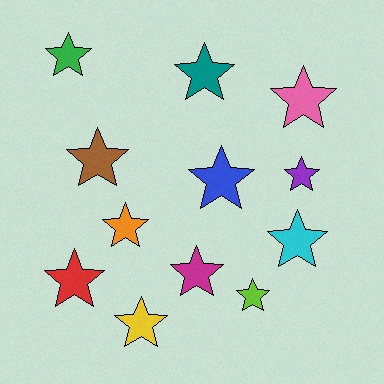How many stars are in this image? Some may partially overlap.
There are 12 stars.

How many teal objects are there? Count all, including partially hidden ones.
There is 1 teal object.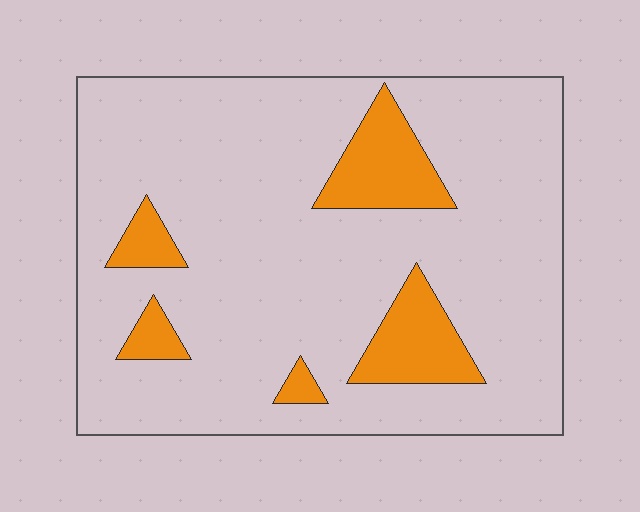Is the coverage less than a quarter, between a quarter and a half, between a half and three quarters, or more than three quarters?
Less than a quarter.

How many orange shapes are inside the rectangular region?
5.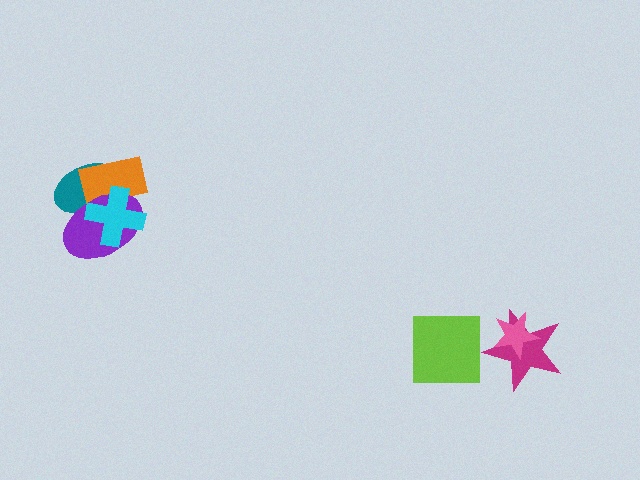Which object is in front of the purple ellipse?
The cyan cross is in front of the purple ellipse.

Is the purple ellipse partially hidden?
Yes, it is partially covered by another shape.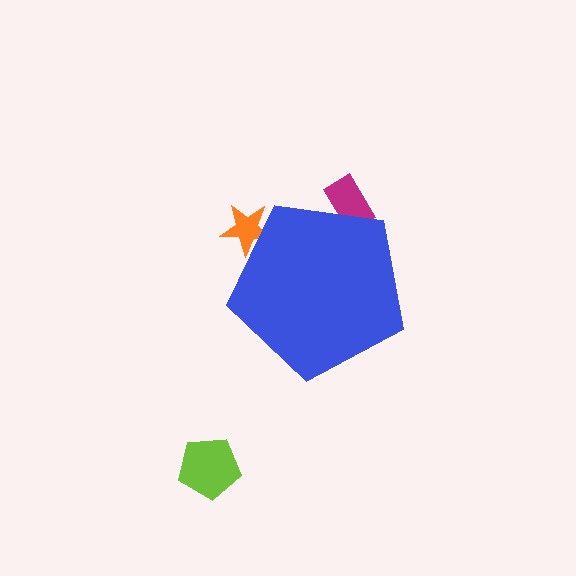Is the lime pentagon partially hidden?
No, the lime pentagon is fully visible.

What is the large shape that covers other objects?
A blue pentagon.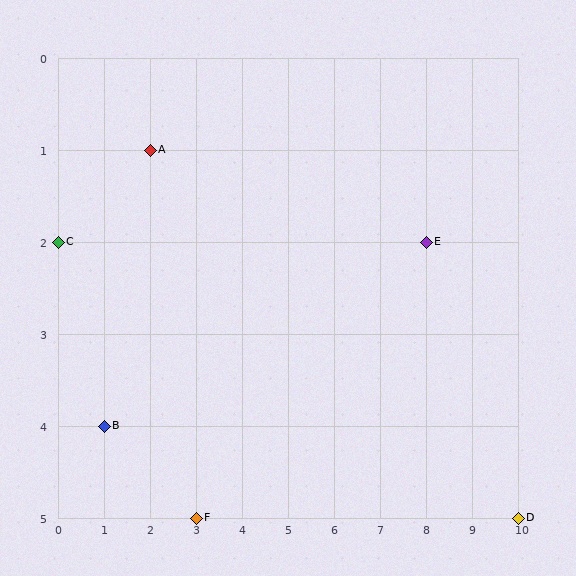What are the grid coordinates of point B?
Point B is at grid coordinates (1, 4).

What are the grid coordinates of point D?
Point D is at grid coordinates (10, 5).